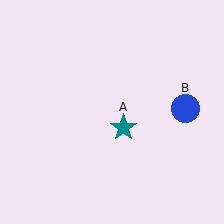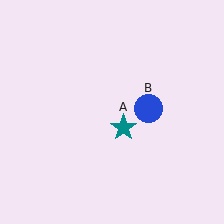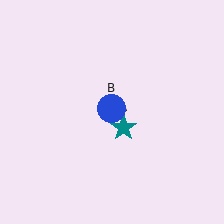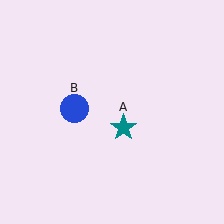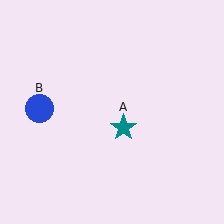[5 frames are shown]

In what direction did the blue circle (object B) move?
The blue circle (object B) moved left.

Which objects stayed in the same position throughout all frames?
Teal star (object A) remained stationary.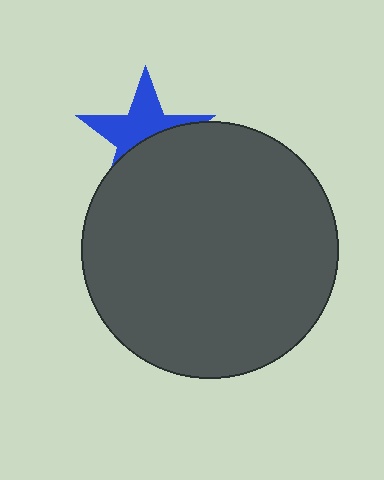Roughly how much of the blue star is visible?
About half of it is visible (roughly 51%).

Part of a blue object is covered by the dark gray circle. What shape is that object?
It is a star.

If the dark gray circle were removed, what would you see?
You would see the complete blue star.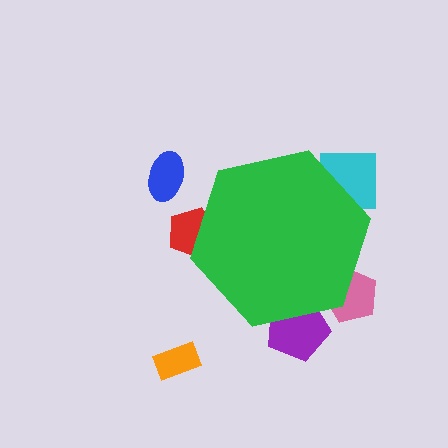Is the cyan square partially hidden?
Yes, the cyan square is partially hidden behind the green hexagon.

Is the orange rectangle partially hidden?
No, the orange rectangle is fully visible.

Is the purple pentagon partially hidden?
Yes, the purple pentagon is partially hidden behind the green hexagon.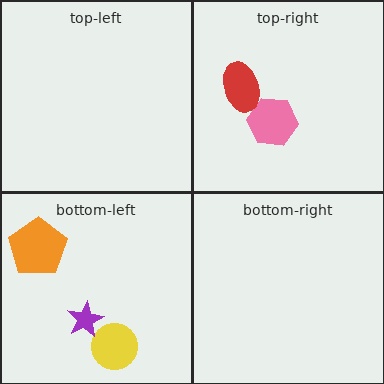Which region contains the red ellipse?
The top-right region.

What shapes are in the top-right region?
The pink hexagon, the red ellipse.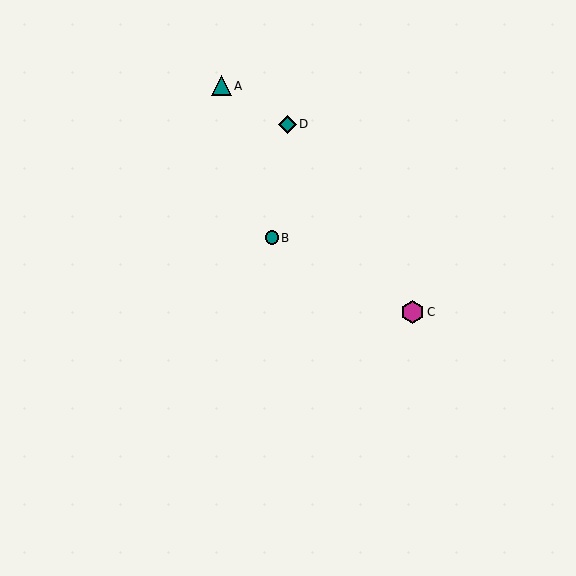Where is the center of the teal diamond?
The center of the teal diamond is at (288, 124).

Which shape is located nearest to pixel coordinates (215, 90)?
The teal triangle (labeled A) at (221, 86) is nearest to that location.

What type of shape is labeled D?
Shape D is a teal diamond.